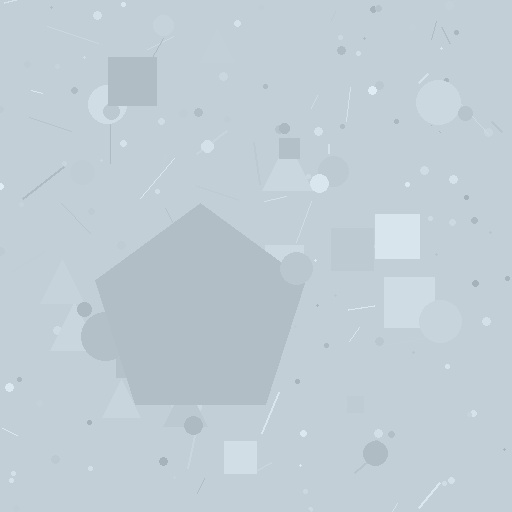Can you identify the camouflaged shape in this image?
The camouflaged shape is a pentagon.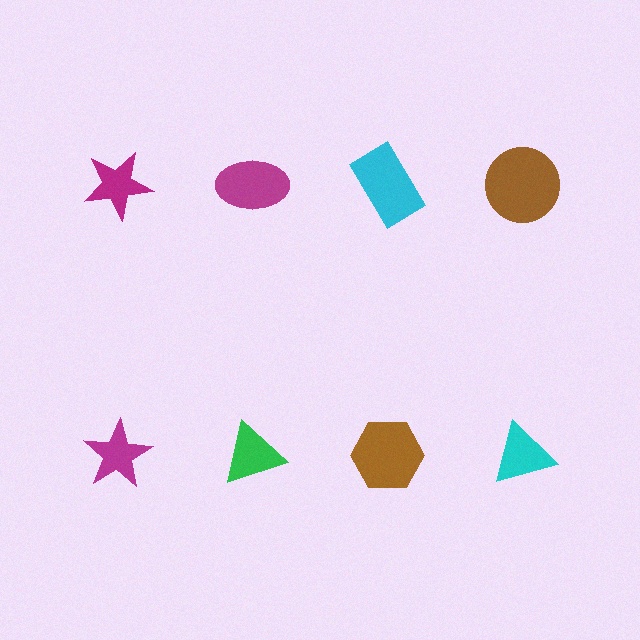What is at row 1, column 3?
A cyan rectangle.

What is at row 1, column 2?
A magenta ellipse.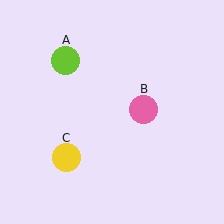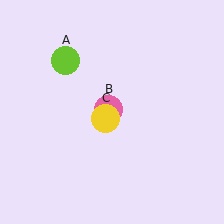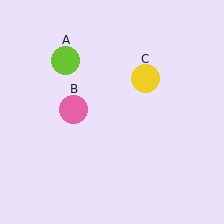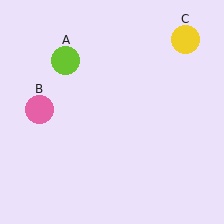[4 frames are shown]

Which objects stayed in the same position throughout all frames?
Lime circle (object A) remained stationary.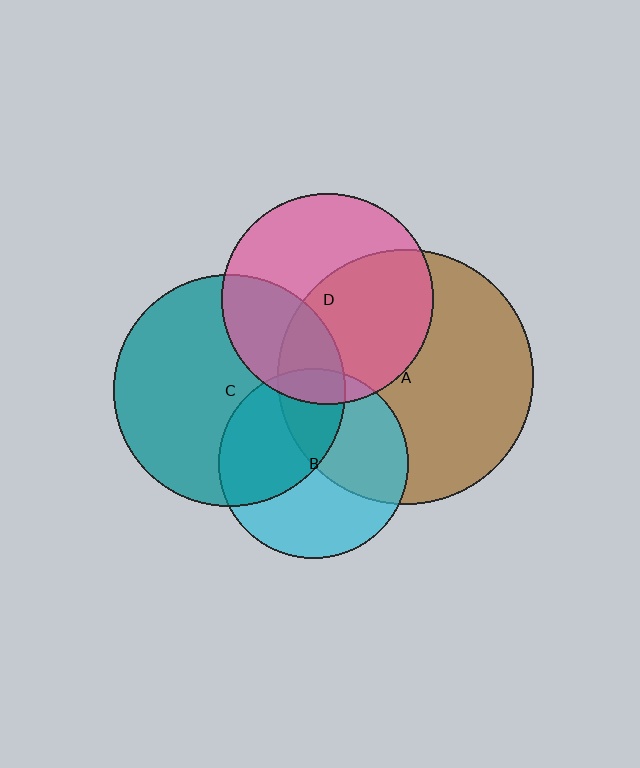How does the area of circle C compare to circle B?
Approximately 1.5 times.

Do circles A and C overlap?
Yes.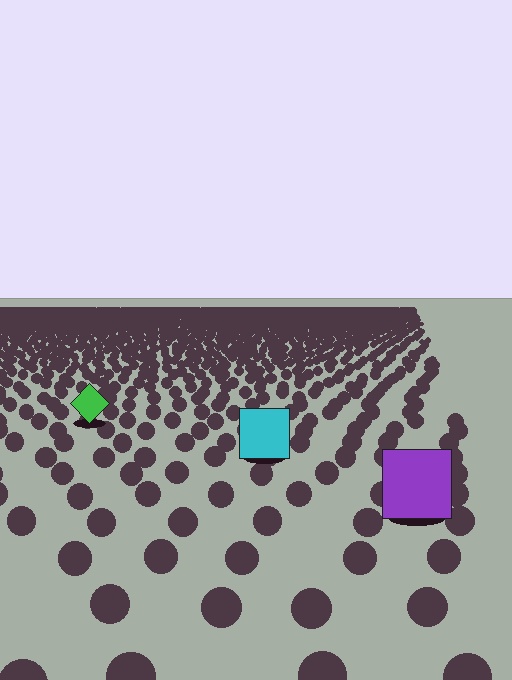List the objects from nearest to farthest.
From nearest to farthest: the purple square, the cyan square, the green diamond.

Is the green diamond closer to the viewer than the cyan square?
No. The cyan square is closer — you can tell from the texture gradient: the ground texture is coarser near it.